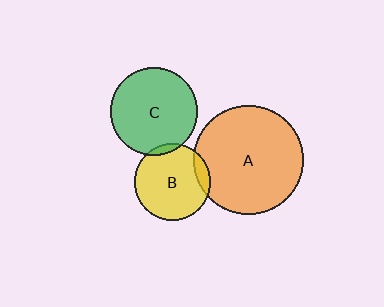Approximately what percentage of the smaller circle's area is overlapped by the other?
Approximately 10%.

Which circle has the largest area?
Circle A (orange).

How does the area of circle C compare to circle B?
Approximately 1.3 times.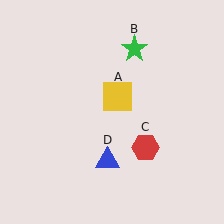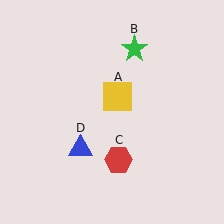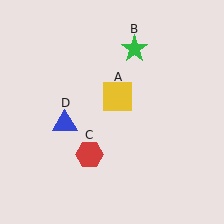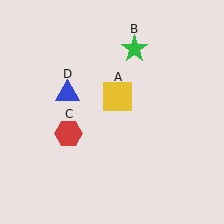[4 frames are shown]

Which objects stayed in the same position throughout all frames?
Yellow square (object A) and green star (object B) remained stationary.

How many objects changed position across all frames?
2 objects changed position: red hexagon (object C), blue triangle (object D).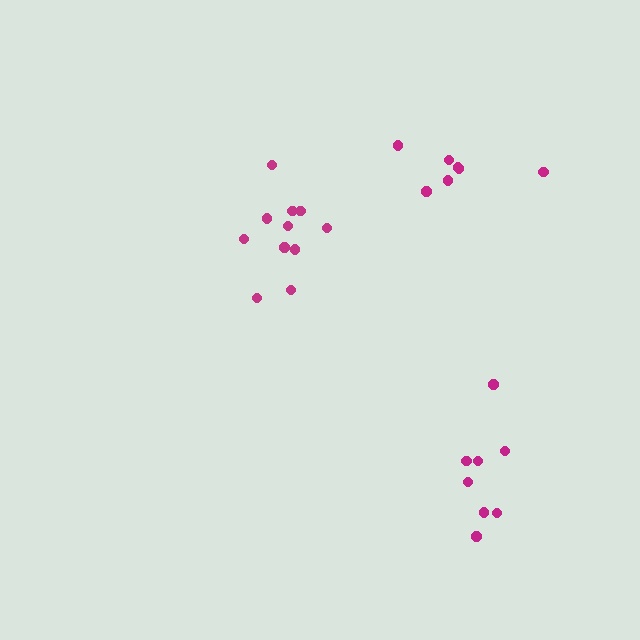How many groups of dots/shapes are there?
There are 3 groups.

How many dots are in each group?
Group 1: 11 dots, Group 2: 9 dots, Group 3: 7 dots (27 total).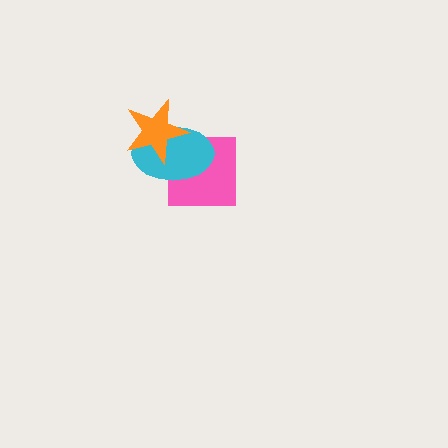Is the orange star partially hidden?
No, no other shape covers it.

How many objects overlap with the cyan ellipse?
2 objects overlap with the cyan ellipse.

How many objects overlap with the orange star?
2 objects overlap with the orange star.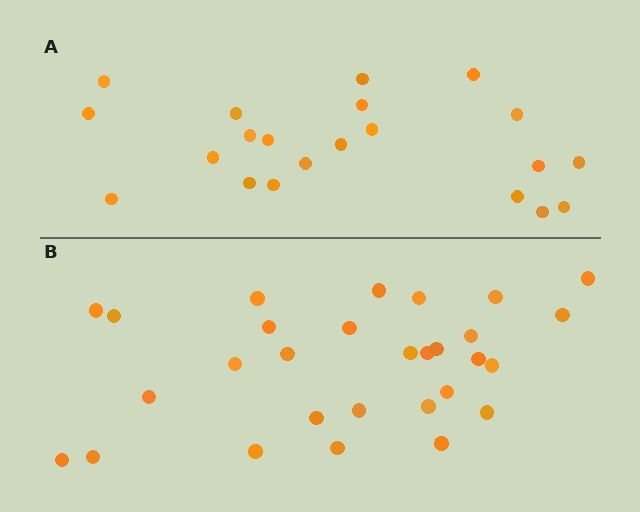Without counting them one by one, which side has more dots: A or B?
Region B (the bottom region) has more dots.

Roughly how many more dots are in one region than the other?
Region B has roughly 8 or so more dots than region A.